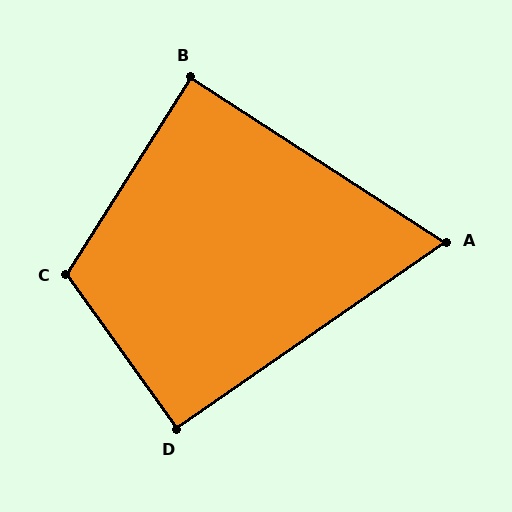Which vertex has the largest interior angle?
C, at approximately 112 degrees.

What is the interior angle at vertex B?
Approximately 89 degrees (approximately right).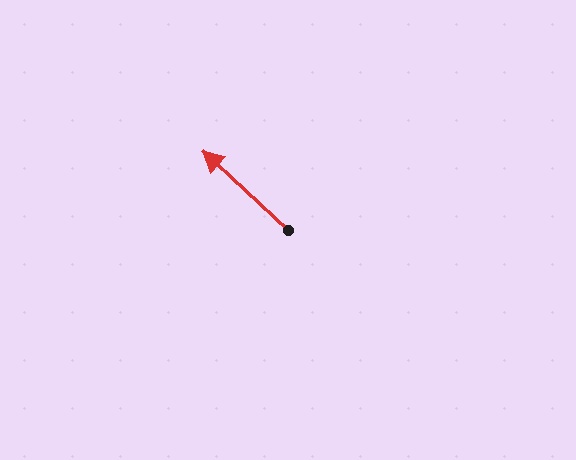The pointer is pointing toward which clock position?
Roughly 10 o'clock.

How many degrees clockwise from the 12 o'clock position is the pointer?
Approximately 313 degrees.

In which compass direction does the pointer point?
Northwest.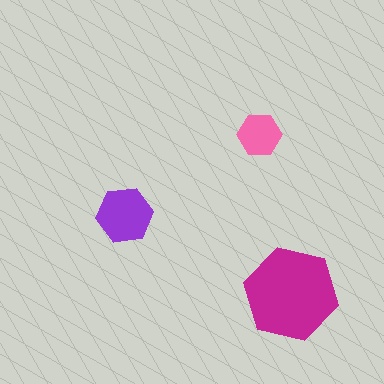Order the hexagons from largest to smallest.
the magenta one, the purple one, the pink one.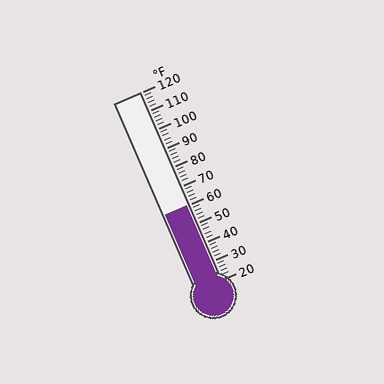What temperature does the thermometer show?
The thermometer shows approximately 60°F.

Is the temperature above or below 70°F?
The temperature is below 70°F.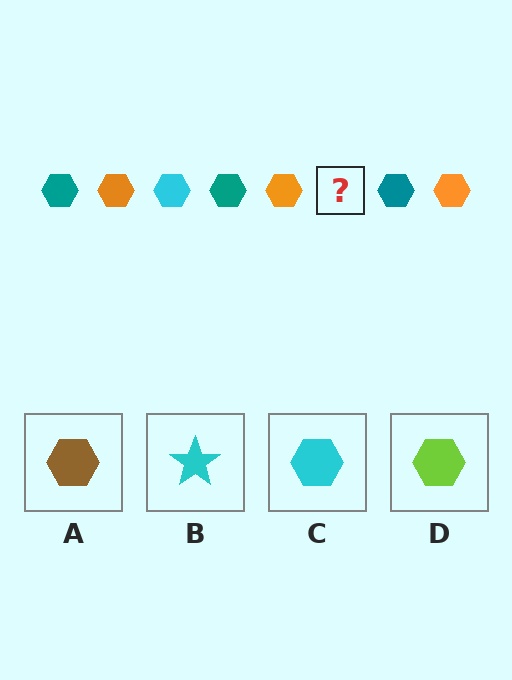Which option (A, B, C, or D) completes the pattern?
C.